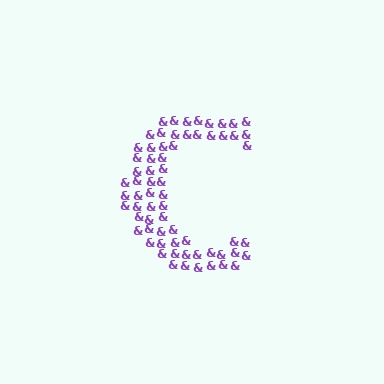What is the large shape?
The large shape is the letter C.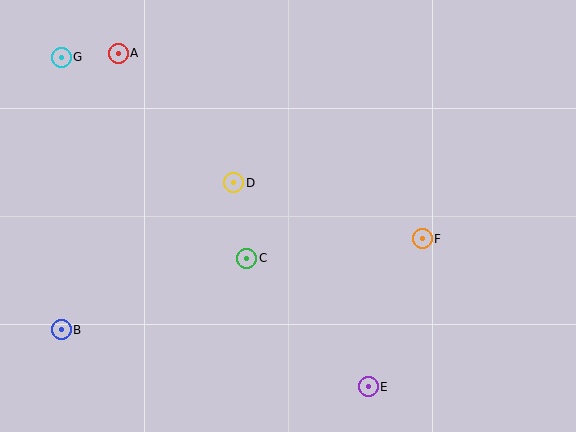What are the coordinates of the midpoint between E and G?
The midpoint between E and G is at (215, 222).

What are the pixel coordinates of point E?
Point E is at (368, 387).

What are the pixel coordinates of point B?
Point B is at (61, 330).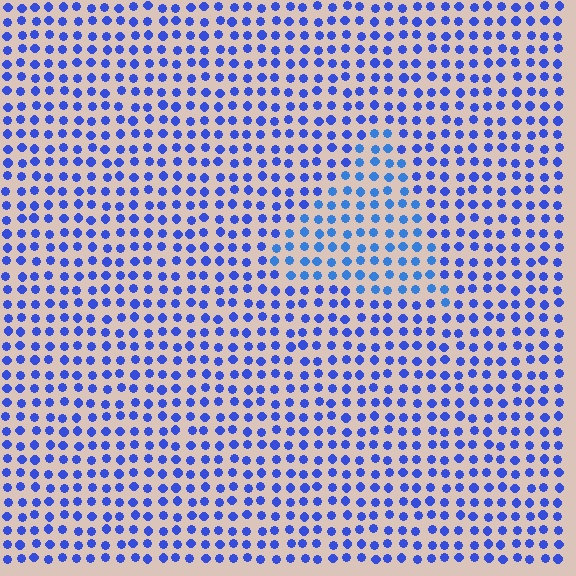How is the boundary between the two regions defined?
The boundary is defined purely by a slight shift in hue (about 19 degrees). Spacing, size, and orientation are identical on both sides.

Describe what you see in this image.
The image is filled with small blue elements in a uniform arrangement. A triangle-shaped region is visible where the elements are tinted to a slightly different hue, forming a subtle color boundary.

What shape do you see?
I see a triangle.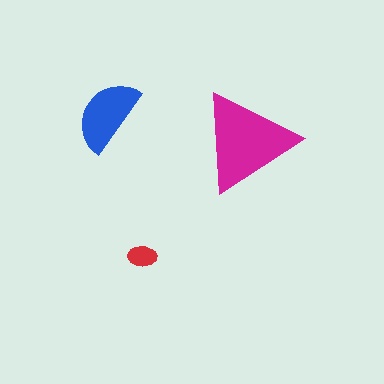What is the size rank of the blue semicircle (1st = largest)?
2nd.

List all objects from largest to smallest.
The magenta triangle, the blue semicircle, the red ellipse.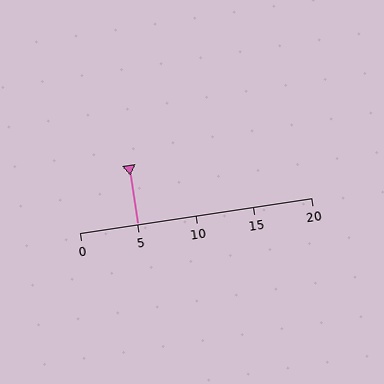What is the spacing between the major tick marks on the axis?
The major ticks are spaced 5 apart.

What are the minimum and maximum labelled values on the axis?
The axis runs from 0 to 20.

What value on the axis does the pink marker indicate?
The marker indicates approximately 5.